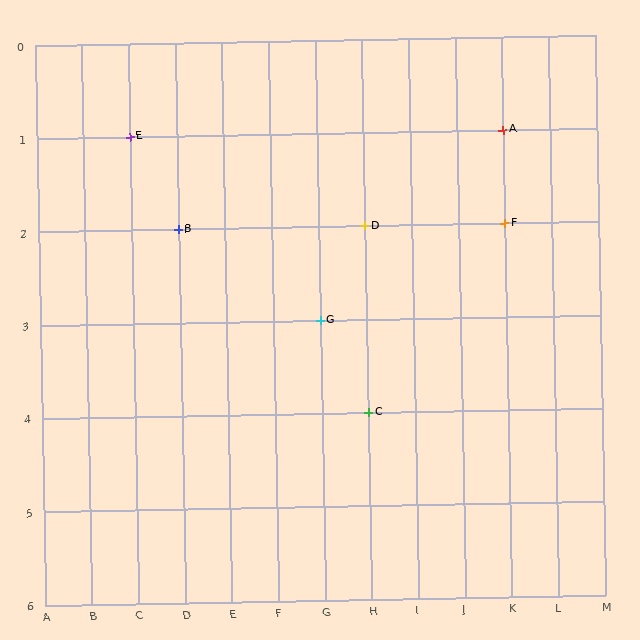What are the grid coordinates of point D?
Point D is at grid coordinates (H, 2).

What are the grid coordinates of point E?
Point E is at grid coordinates (C, 1).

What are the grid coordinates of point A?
Point A is at grid coordinates (K, 1).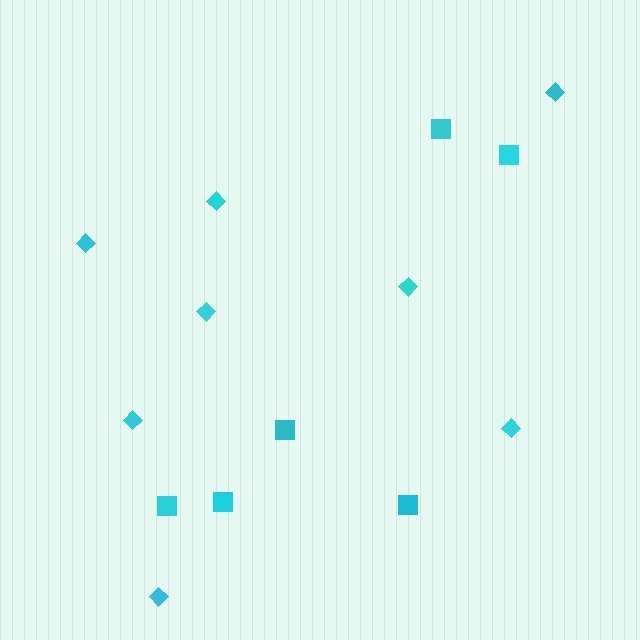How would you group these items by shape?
There are 2 groups: one group of squares (6) and one group of diamonds (8).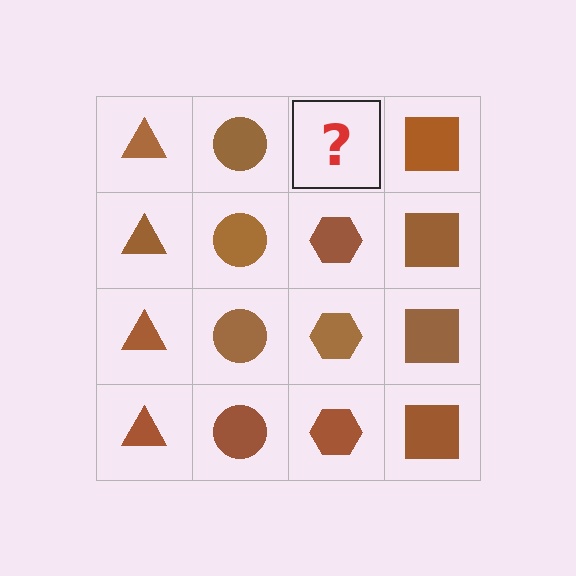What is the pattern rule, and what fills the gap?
The rule is that each column has a consistent shape. The gap should be filled with a brown hexagon.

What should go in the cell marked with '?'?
The missing cell should contain a brown hexagon.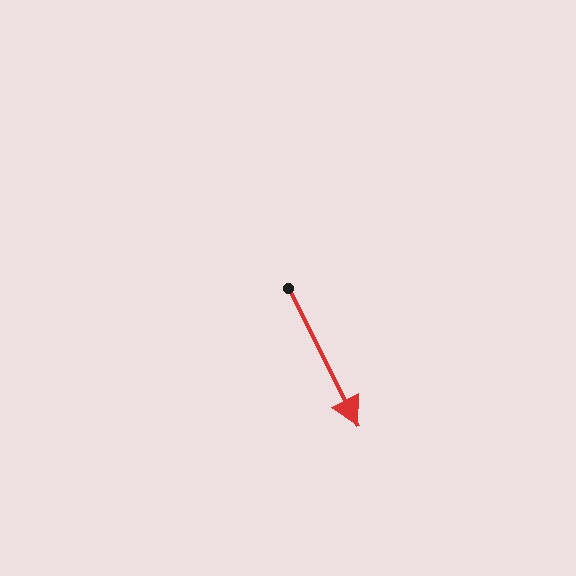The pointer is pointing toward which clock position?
Roughly 5 o'clock.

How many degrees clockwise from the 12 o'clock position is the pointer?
Approximately 153 degrees.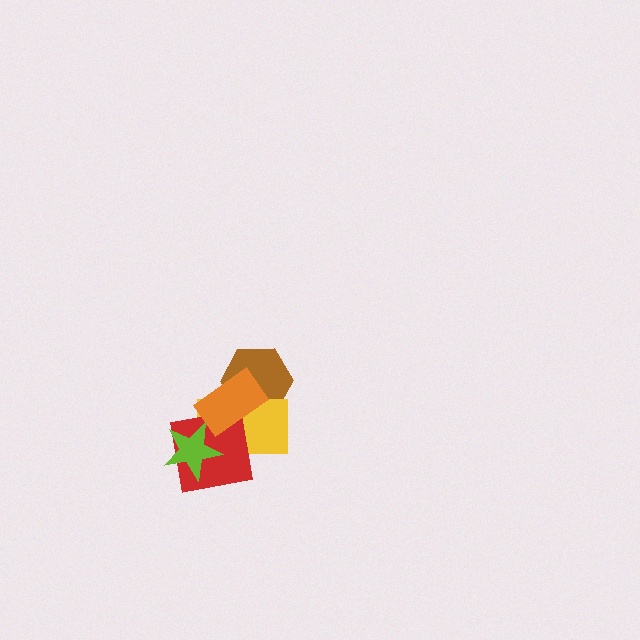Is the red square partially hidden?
Yes, it is partially covered by another shape.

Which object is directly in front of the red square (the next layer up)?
The lime star is directly in front of the red square.